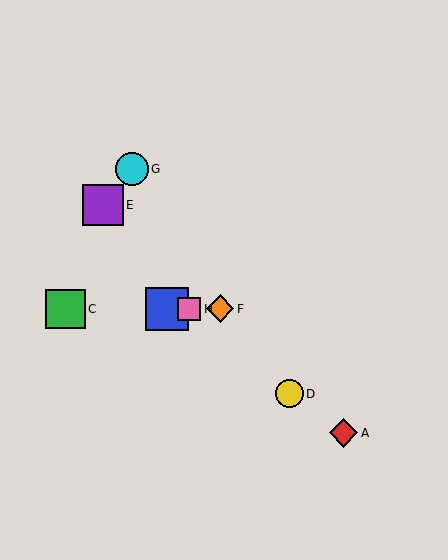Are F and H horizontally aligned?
Yes, both are at y≈309.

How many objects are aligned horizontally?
4 objects (B, C, F, H) are aligned horizontally.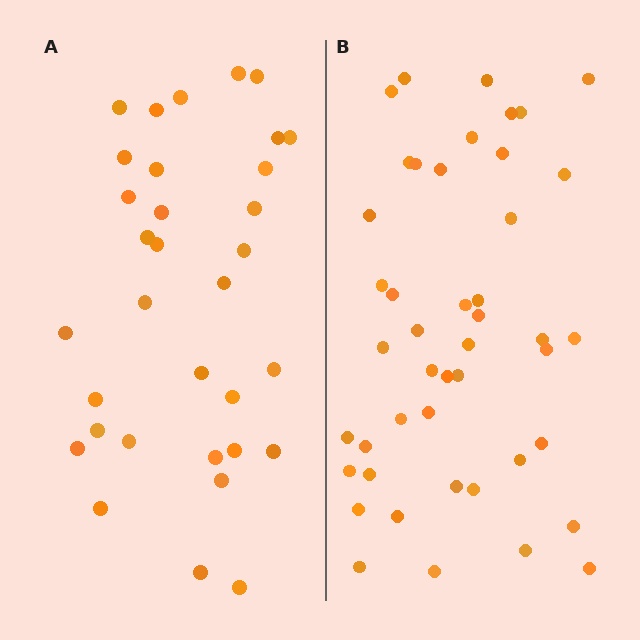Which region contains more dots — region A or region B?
Region B (the right region) has more dots.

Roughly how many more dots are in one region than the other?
Region B has roughly 12 or so more dots than region A.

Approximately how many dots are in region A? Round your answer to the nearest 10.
About 30 dots. (The exact count is 33, which rounds to 30.)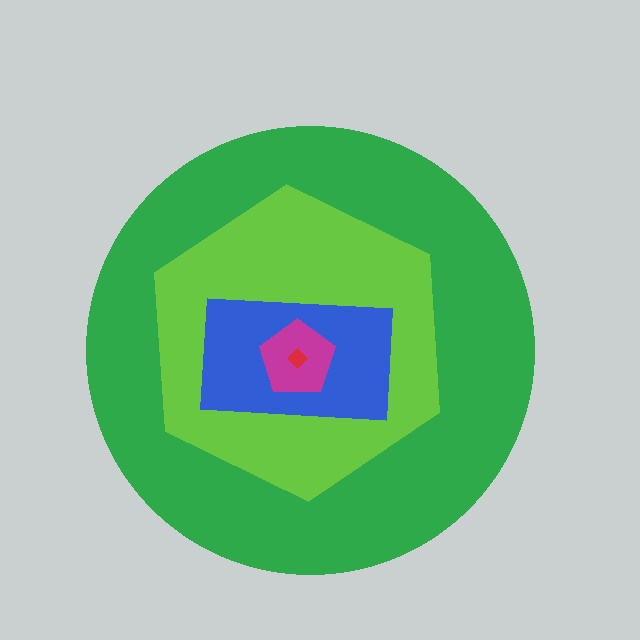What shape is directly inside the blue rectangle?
The magenta pentagon.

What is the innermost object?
The red diamond.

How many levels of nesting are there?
5.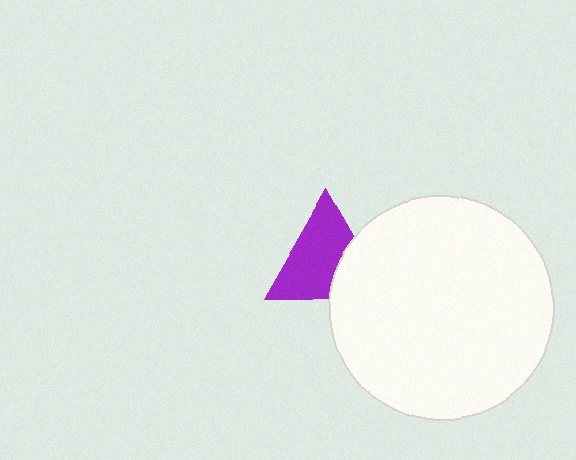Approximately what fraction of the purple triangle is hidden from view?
Roughly 31% of the purple triangle is hidden behind the white circle.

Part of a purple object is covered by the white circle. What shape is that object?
It is a triangle.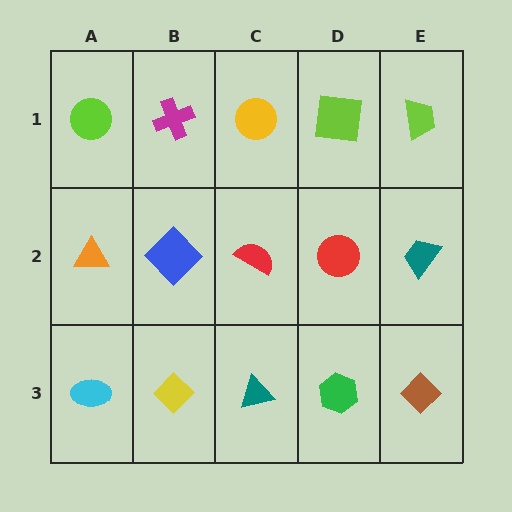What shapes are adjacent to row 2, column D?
A lime square (row 1, column D), a green hexagon (row 3, column D), a red semicircle (row 2, column C), a teal trapezoid (row 2, column E).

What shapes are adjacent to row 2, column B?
A magenta cross (row 1, column B), a yellow diamond (row 3, column B), an orange triangle (row 2, column A), a red semicircle (row 2, column C).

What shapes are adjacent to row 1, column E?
A teal trapezoid (row 2, column E), a lime square (row 1, column D).